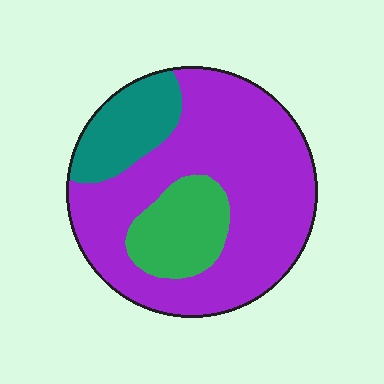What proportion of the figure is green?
Green takes up less than a sixth of the figure.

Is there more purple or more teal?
Purple.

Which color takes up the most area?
Purple, at roughly 70%.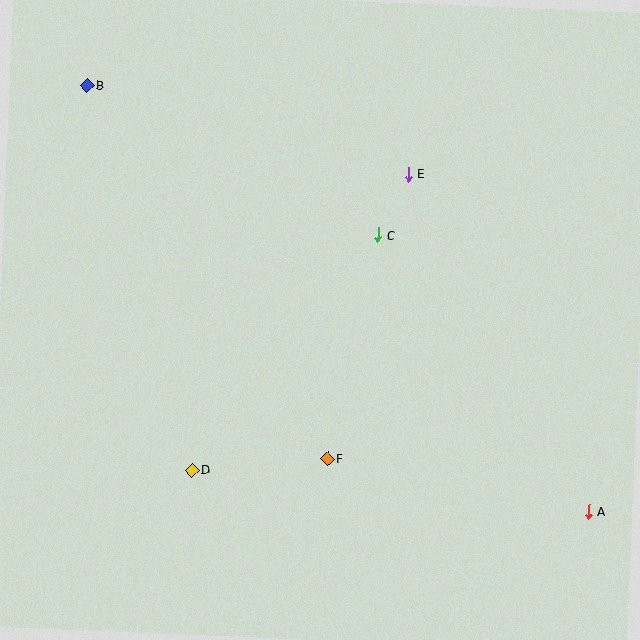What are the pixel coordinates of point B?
Point B is at (87, 85).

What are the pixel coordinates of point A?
Point A is at (589, 512).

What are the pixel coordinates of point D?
Point D is at (192, 470).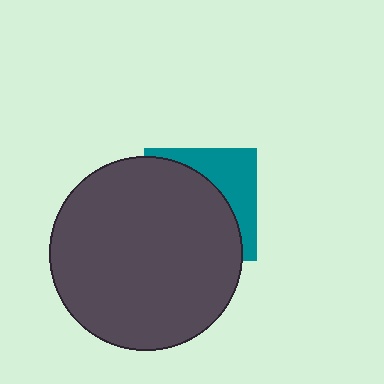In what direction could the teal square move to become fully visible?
The teal square could move toward the upper-right. That would shift it out from behind the dark gray circle entirely.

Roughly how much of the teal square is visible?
A small part of it is visible (roughly 35%).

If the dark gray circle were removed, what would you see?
You would see the complete teal square.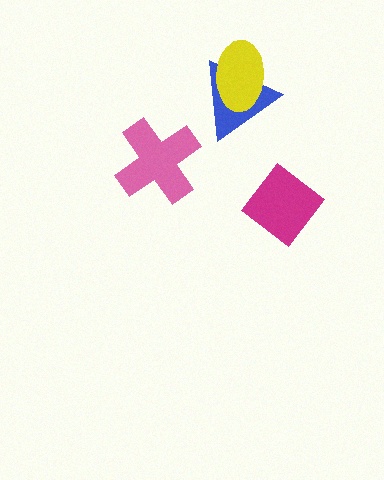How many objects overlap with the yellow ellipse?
1 object overlaps with the yellow ellipse.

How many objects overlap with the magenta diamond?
0 objects overlap with the magenta diamond.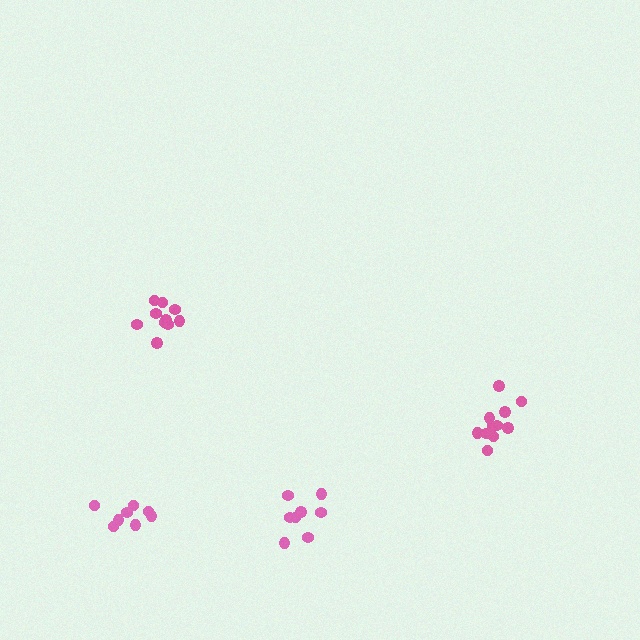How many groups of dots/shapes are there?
There are 4 groups.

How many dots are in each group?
Group 1: 8 dots, Group 2: 8 dots, Group 3: 11 dots, Group 4: 10 dots (37 total).